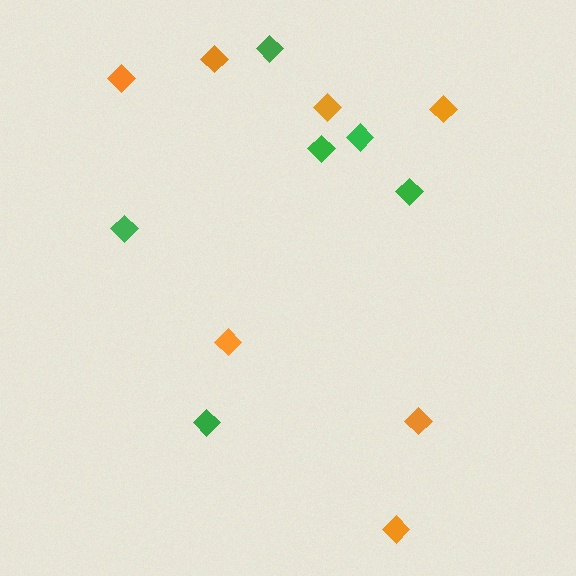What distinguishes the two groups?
There are 2 groups: one group of green diamonds (6) and one group of orange diamonds (7).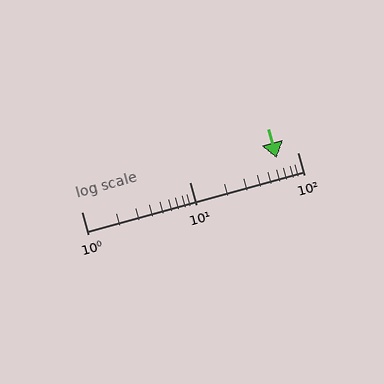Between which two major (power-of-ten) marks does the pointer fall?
The pointer is between 10 and 100.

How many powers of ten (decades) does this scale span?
The scale spans 2 decades, from 1 to 100.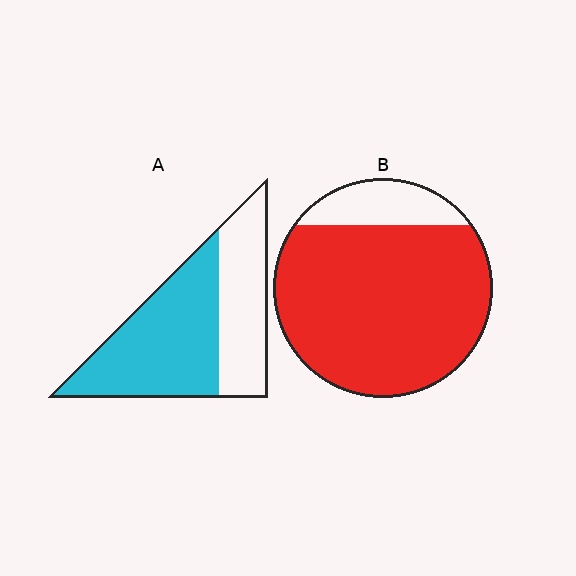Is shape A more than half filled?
Yes.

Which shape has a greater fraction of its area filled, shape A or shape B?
Shape B.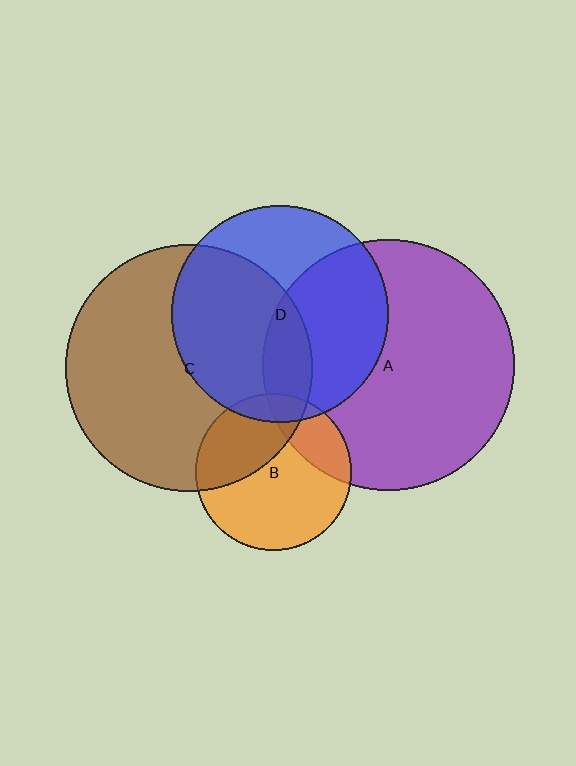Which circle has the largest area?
Circle A (purple).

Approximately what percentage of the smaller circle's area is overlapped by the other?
Approximately 10%.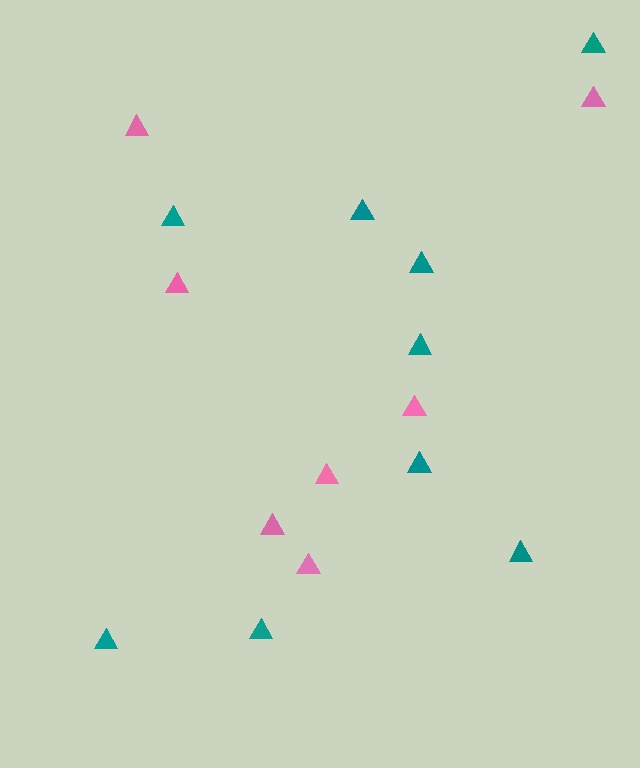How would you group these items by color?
There are 2 groups: one group of teal triangles (9) and one group of pink triangles (7).